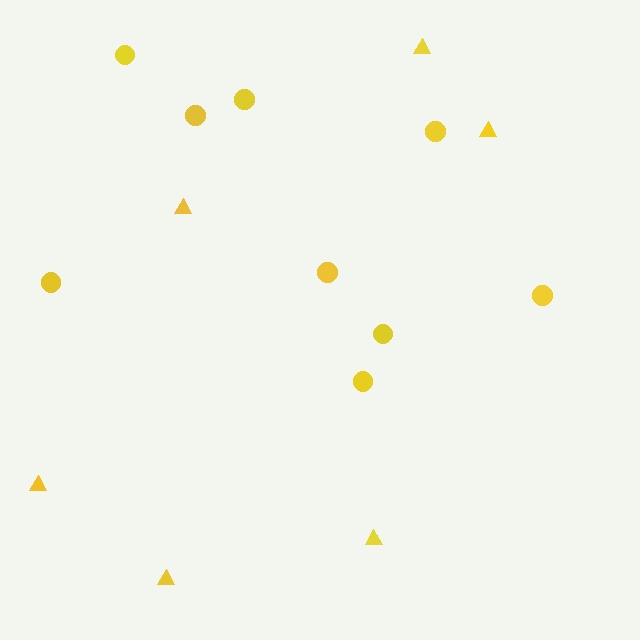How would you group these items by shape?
There are 2 groups: one group of triangles (6) and one group of circles (9).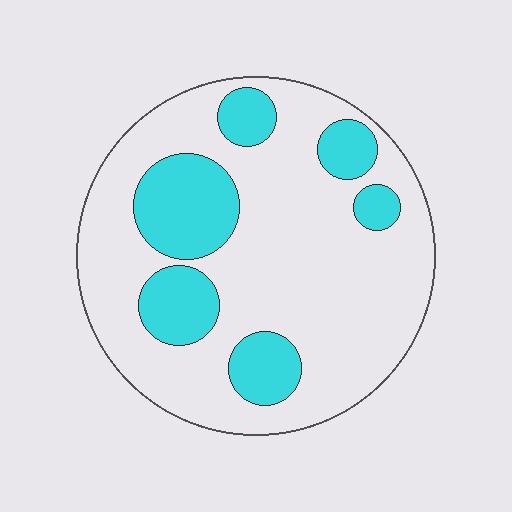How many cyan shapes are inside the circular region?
6.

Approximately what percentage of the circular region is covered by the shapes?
Approximately 25%.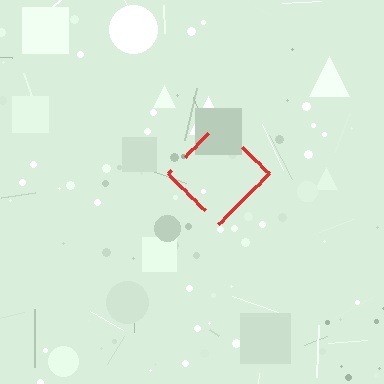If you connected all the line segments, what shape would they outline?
They would outline a diamond.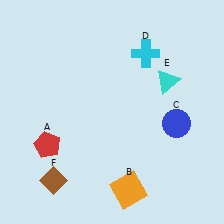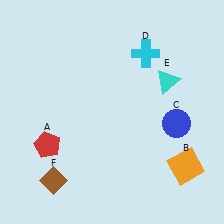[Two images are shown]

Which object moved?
The orange square (B) moved right.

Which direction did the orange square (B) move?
The orange square (B) moved right.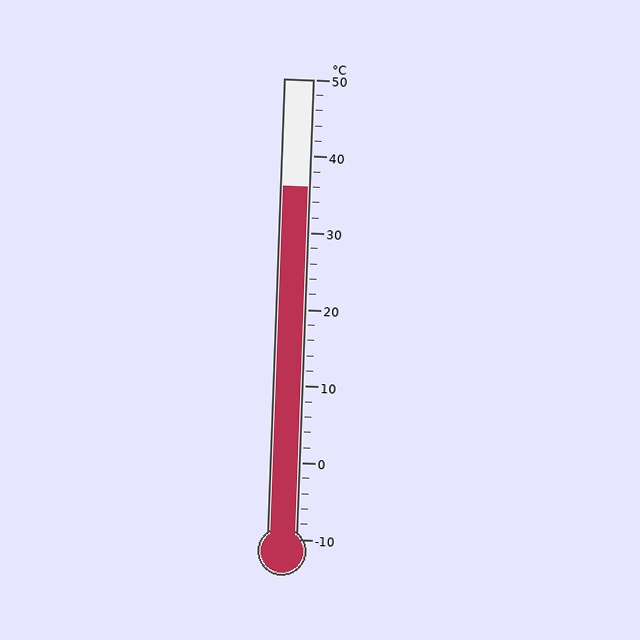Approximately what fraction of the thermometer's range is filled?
The thermometer is filled to approximately 75% of its range.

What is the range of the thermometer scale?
The thermometer scale ranges from -10°C to 50°C.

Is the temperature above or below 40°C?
The temperature is below 40°C.